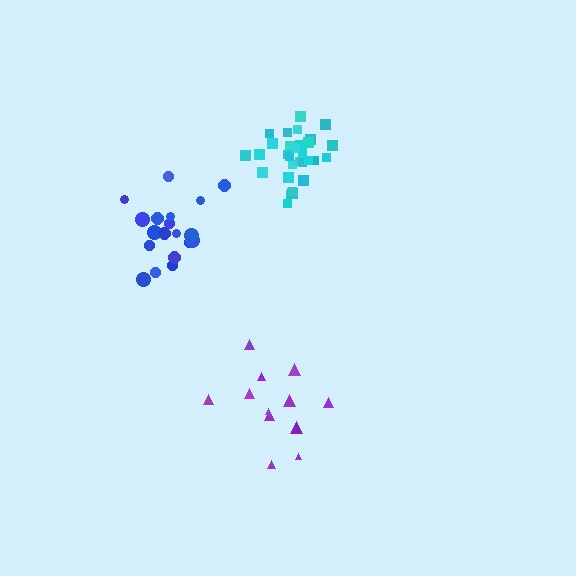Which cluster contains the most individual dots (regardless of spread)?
Cyan (30).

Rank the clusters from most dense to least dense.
cyan, blue, purple.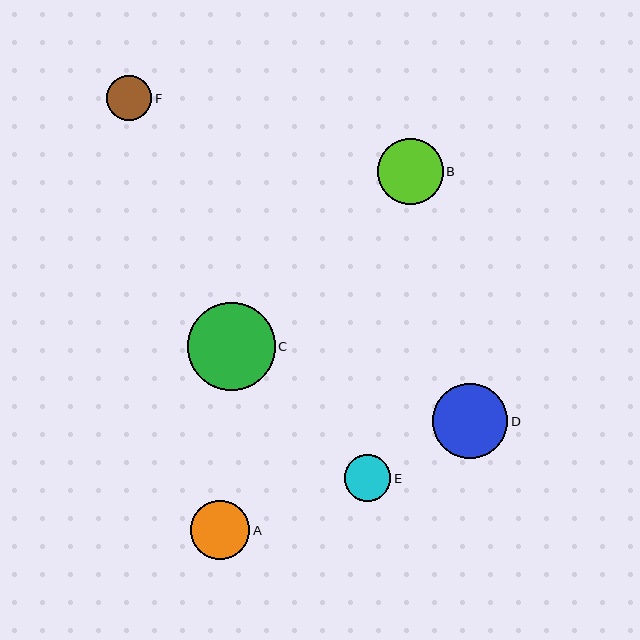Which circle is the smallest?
Circle F is the smallest with a size of approximately 45 pixels.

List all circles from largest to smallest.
From largest to smallest: C, D, B, A, E, F.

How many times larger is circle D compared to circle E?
Circle D is approximately 1.6 times the size of circle E.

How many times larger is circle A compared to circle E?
Circle A is approximately 1.3 times the size of circle E.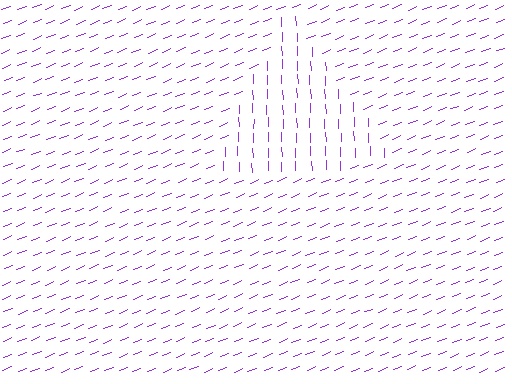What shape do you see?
I see a triangle.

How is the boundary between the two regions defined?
The boundary is defined purely by a change in line orientation (approximately 71 degrees difference). All lines are the same color and thickness.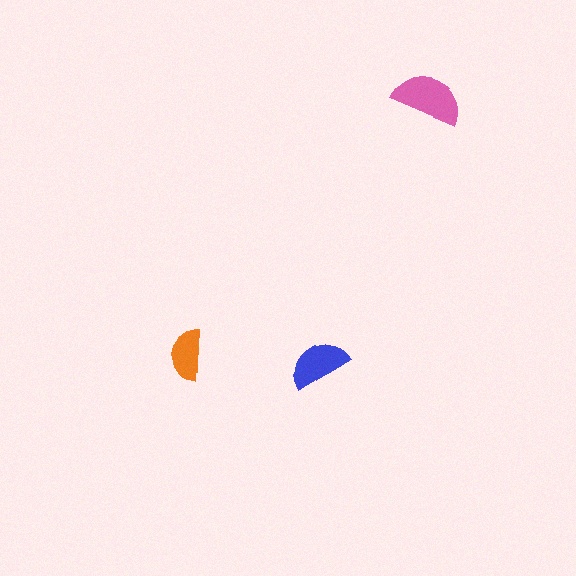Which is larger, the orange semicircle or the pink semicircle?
The pink one.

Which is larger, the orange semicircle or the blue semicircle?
The blue one.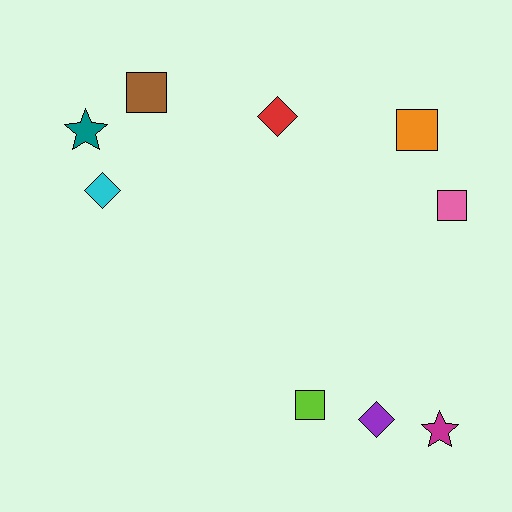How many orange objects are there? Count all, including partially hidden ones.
There is 1 orange object.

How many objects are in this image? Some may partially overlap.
There are 9 objects.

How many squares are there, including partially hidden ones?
There are 4 squares.